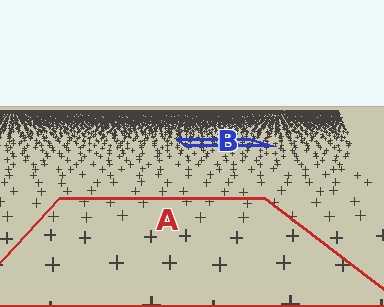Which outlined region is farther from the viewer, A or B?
Region B is farther from the viewer — the texture elements inside it appear smaller and more densely packed.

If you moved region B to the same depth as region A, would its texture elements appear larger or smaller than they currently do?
They would appear larger. At a closer depth, the same texture elements are projected at a bigger on-screen size.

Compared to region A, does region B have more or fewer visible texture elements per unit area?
Region B has more texture elements per unit area — they are packed more densely because it is farther away.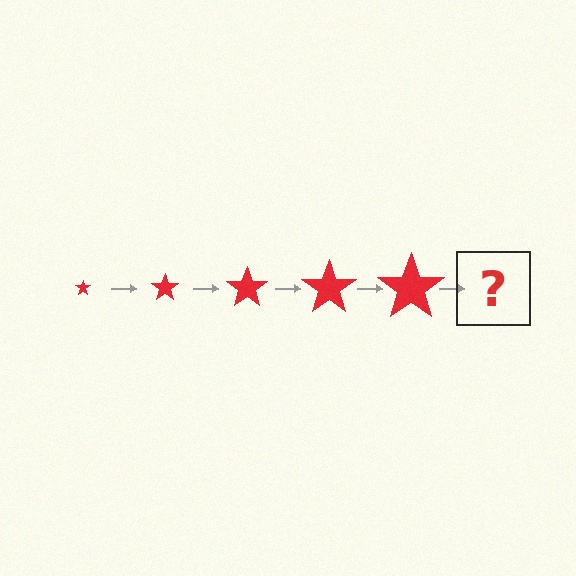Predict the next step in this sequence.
The next step is a red star, larger than the previous one.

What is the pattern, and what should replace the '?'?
The pattern is that the star gets progressively larger each step. The '?' should be a red star, larger than the previous one.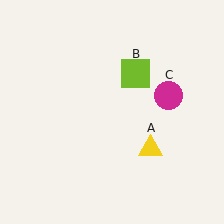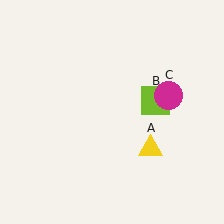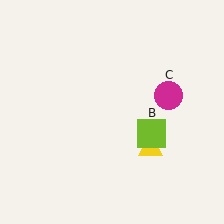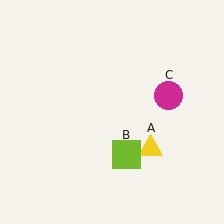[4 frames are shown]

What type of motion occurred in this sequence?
The lime square (object B) rotated clockwise around the center of the scene.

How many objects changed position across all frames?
1 object changed position: lime square (object B).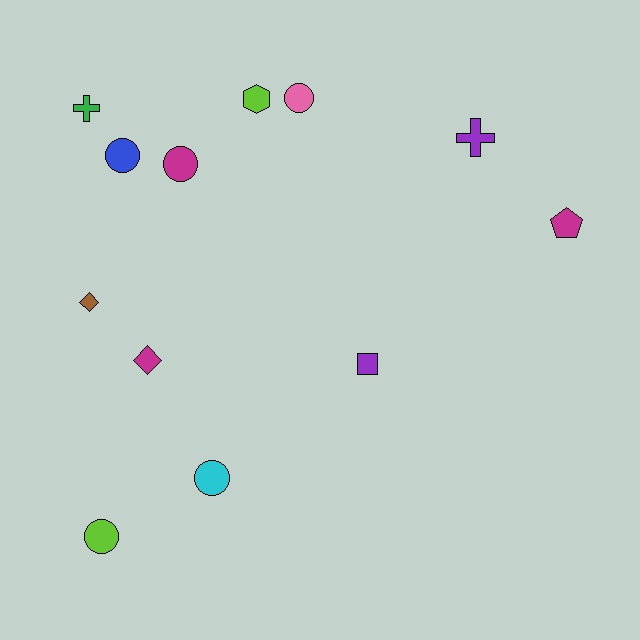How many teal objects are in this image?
There are no teal objects.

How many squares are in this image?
There is 1 square.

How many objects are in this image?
There are 12 objects.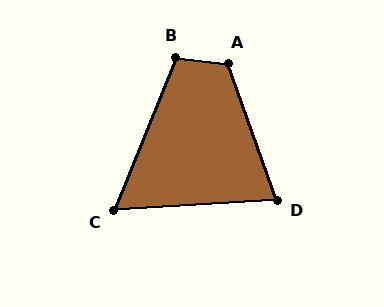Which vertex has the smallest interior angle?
C, at approximately 64 degrees.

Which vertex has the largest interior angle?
A, at approximately 116 degrees.